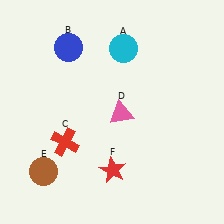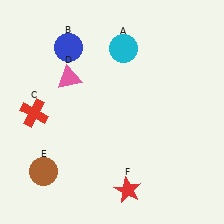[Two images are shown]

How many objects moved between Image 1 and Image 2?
3 objects moved between the two images.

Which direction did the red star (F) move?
The red star (F) moved down.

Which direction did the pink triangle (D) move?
The pink triangle (D) moved left.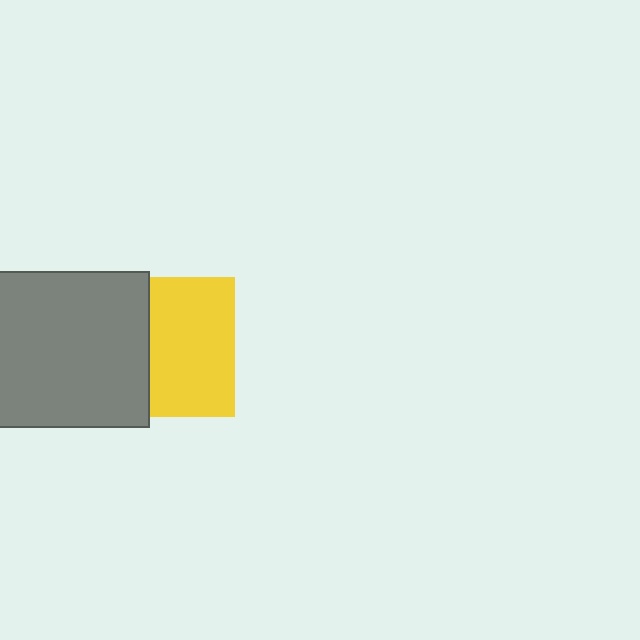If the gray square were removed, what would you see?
You would see the complete yellow square.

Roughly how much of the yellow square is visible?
About half of it is visible (roughly 61%).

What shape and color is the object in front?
The object in front is a gray square.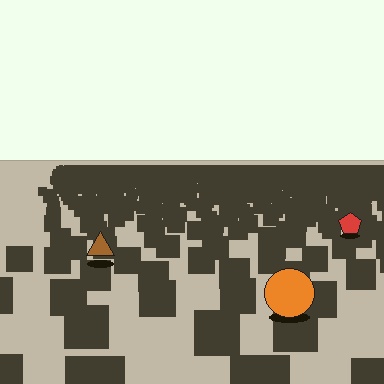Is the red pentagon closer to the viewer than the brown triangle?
No. The brown triangle is closer — you can tell from the texture gradient: the ground texture is coarser near it.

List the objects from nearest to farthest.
From nearest to farthest: the orange circle, the brown triangle, the red pentagon.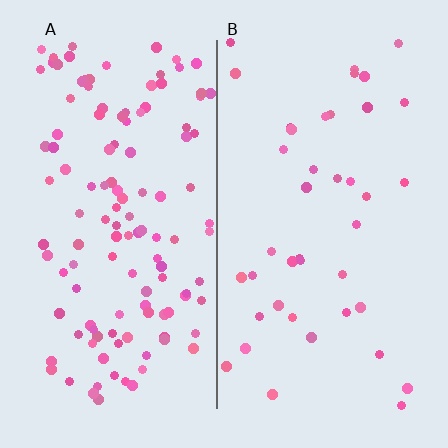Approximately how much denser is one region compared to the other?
Approximately 3.0× — region A over region B.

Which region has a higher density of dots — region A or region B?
A (the left).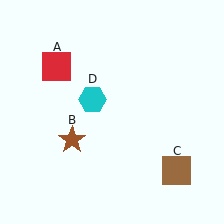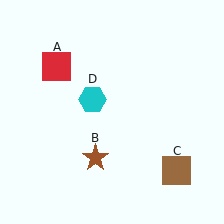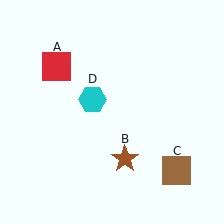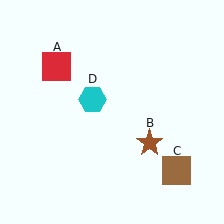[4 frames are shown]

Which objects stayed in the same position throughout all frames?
Red square (object A) and brown square (object C) and cyan hexagon (object D) remained stationary.